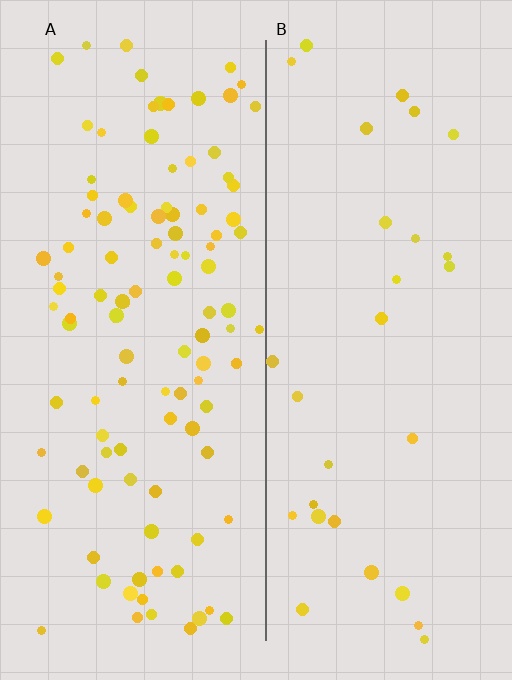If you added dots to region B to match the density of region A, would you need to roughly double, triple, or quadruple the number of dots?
Approximately quadruple.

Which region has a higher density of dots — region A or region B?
A (the left).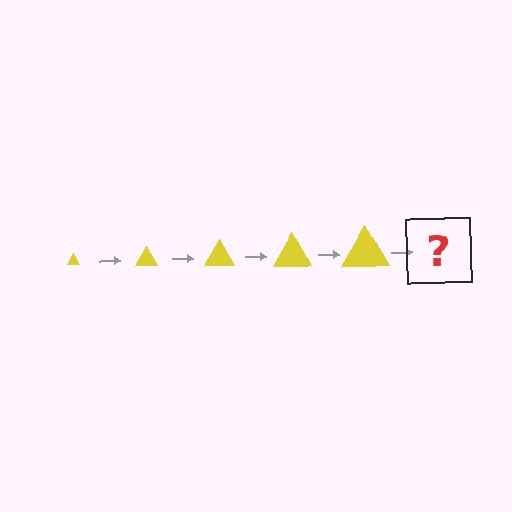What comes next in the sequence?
The next element should be a yellow triangle, larger than the previous one.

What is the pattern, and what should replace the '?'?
The pattern is that the triangle gets progressively larger each step. The '?' should be a yellow triangle, larger than the previous one.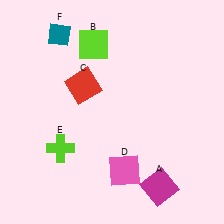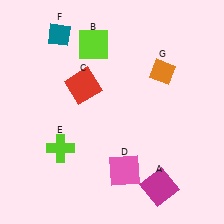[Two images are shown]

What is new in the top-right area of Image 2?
An orange diamond (G) was added in the top-right area of Image 2.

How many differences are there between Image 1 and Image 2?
There is 1 difference between the two images.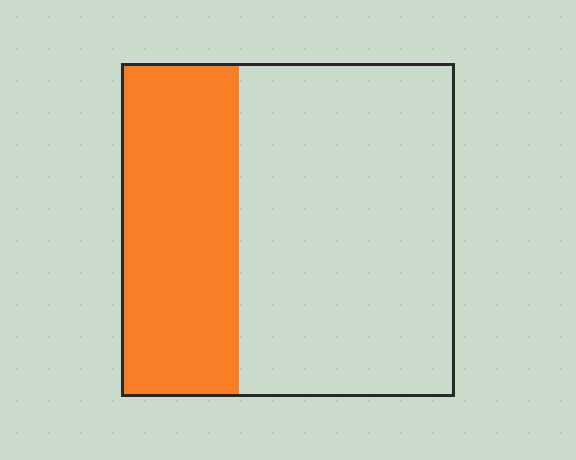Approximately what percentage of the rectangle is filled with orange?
Approximately 35%.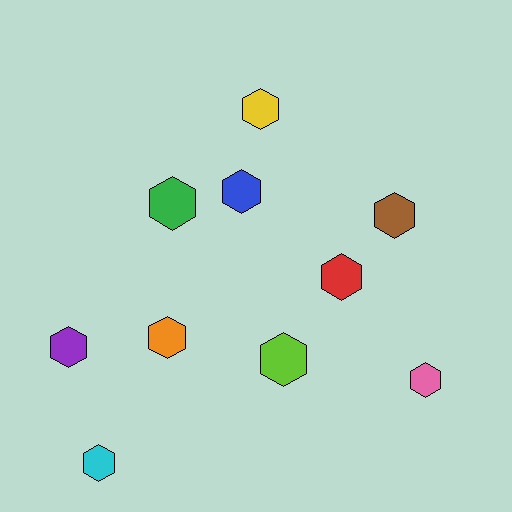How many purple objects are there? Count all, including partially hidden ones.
There is 1 purple object.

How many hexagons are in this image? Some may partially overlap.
There are 10 hexagons.